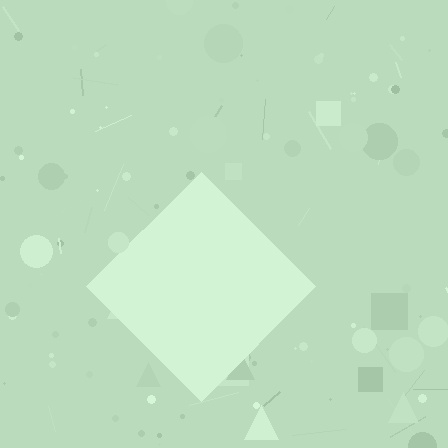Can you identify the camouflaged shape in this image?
The camouflaged shape is a diamond.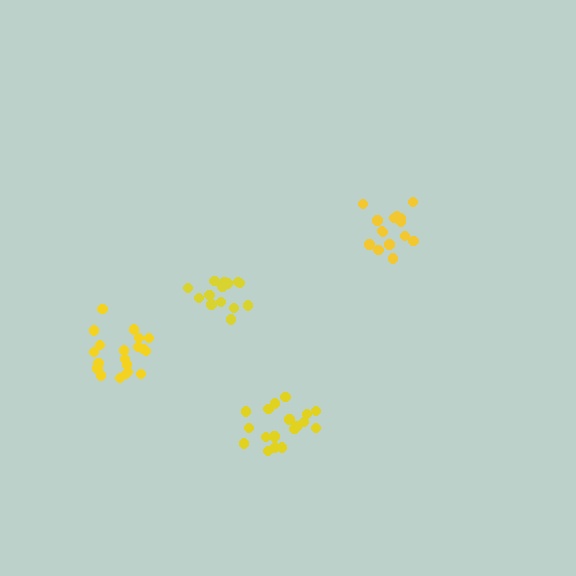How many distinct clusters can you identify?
There are 4 distinct clusters.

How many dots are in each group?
Group 1: 15 dots, Group 2: 20 dots, Group 3: 16 dots, Group 4: 18 dots (69 total).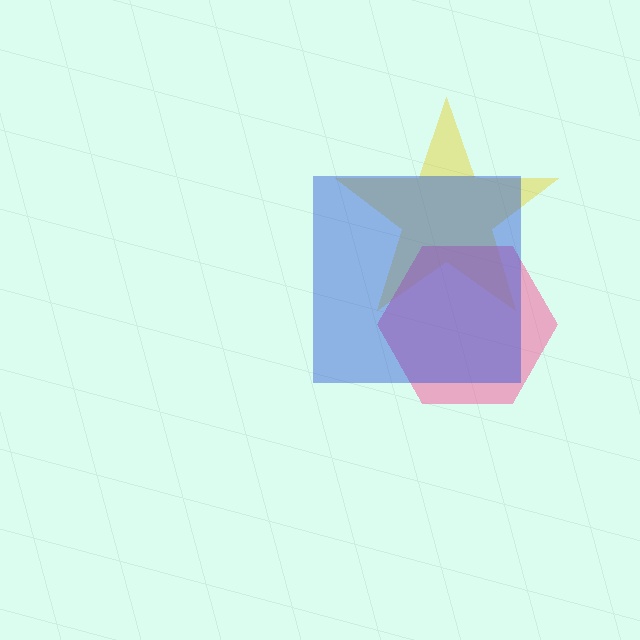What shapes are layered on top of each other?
The layered shapes are: a yellow star, a pink hexagon, a blue square.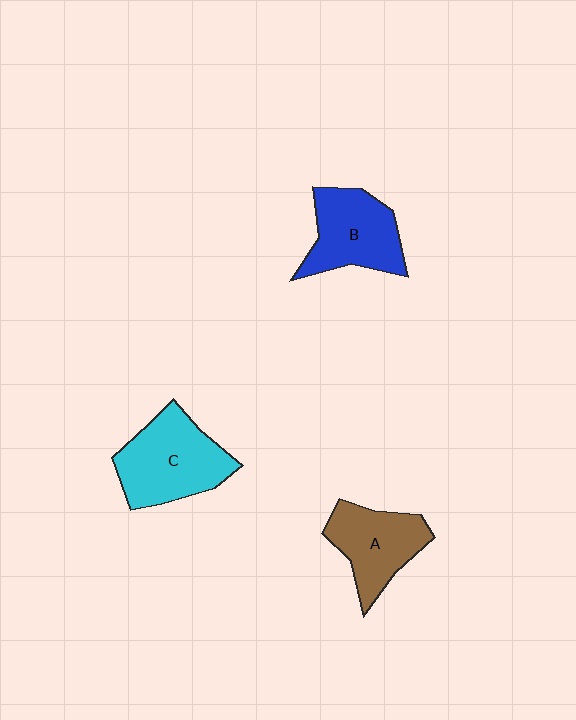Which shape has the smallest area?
Shape A (brown).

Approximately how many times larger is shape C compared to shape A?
Approximately 1.3 times.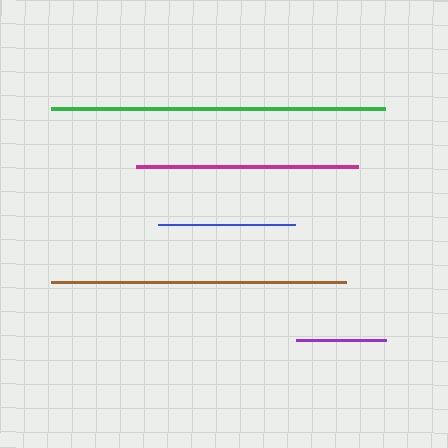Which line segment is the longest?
The green line is the longest at approximately 334 pixels.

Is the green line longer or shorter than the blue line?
The green line is longer than the blue line.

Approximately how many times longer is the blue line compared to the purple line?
The blue line is approximately 1.5 times the length of the purple line.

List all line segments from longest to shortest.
From longest to shortest: green, brown, magenta, blue, purple.